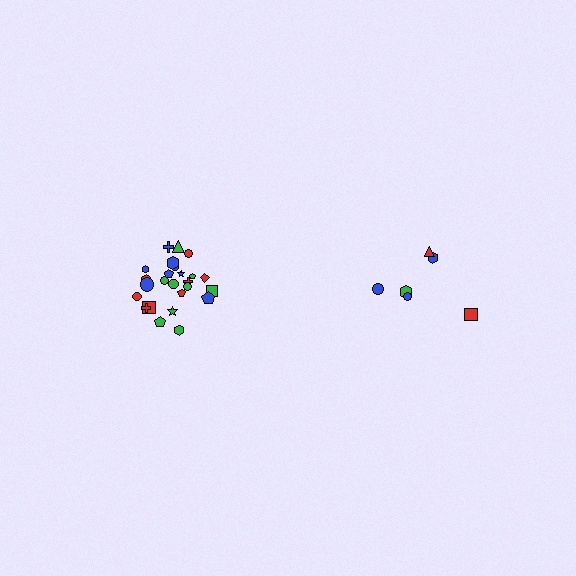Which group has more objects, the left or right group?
The left group.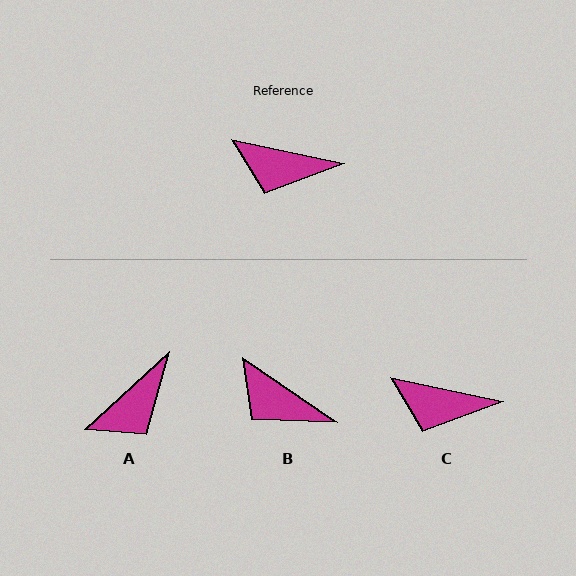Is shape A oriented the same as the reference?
No, it is off by about 54 degrees.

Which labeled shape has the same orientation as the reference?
C.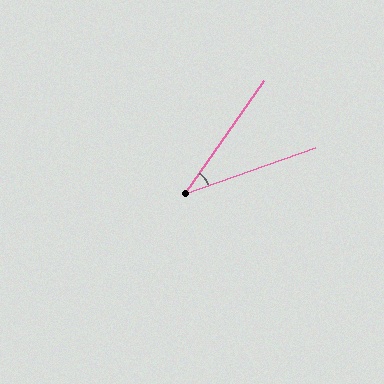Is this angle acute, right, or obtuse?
It is acute.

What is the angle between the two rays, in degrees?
Approximately 36 degrees.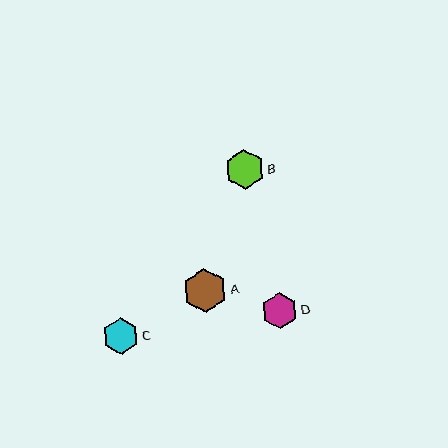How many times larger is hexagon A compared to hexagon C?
Hexagon A is approximately 1.2 times the size of hexagon C.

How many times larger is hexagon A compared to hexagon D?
Hexagon A is approximately 1.2 times the size of hexagon D.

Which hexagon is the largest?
Hexagon A is the largest with a size of approximately 44 pixels.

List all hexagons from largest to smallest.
From largest to smallest: A, B, C, D.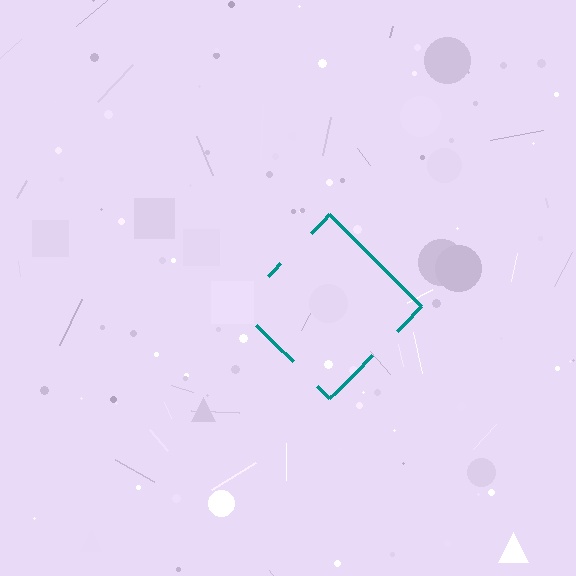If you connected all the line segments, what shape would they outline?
They would outline a diamond.